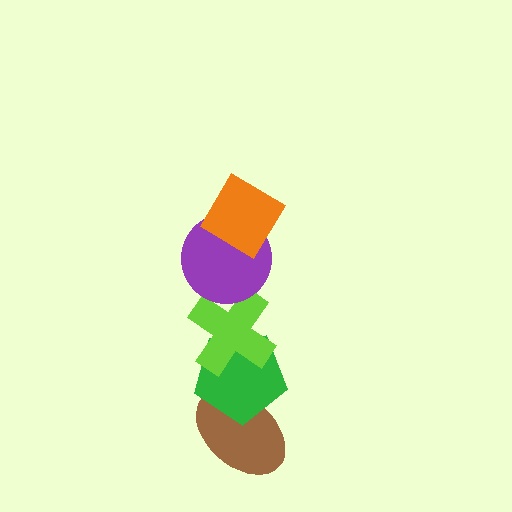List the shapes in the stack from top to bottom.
From top to bottom: the orange diamond, the purple circle, the lime cross, the green pentagon, the brown ellipse.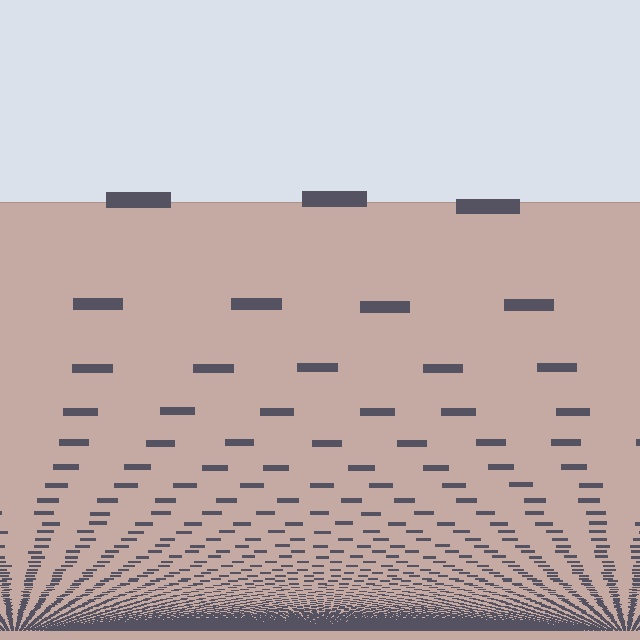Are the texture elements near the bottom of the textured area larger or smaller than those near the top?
Smaller. The gradient is inverted — elements near the bottom are smaller and denser.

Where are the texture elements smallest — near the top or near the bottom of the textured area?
Near the bottom.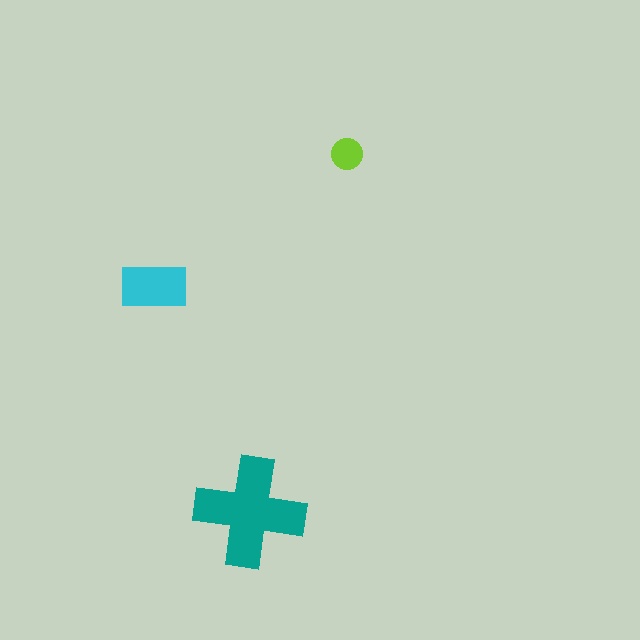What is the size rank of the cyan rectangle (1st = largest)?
2nd.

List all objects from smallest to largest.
The lime circle, the cyan rectangle, the teal cross.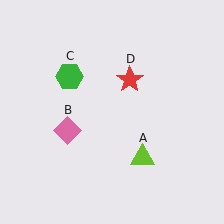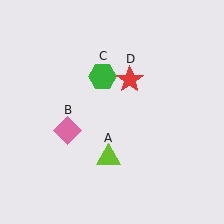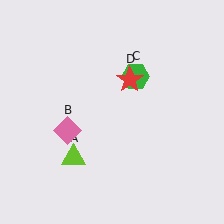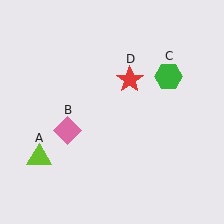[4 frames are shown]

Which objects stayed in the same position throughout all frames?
Pink diamond (object B) and red star (object D) remained stationary.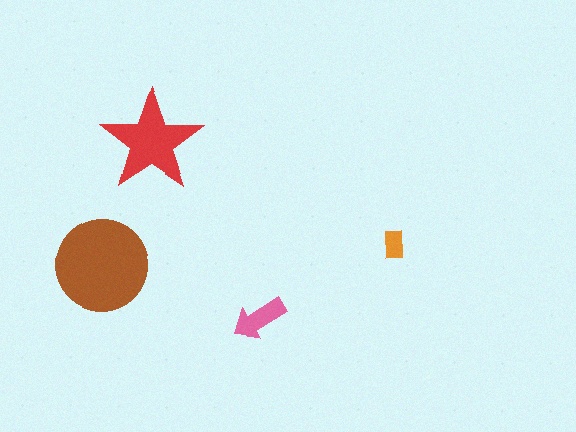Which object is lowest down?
The pink arrow is bottommost.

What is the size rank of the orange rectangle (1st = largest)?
4th.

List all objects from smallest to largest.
The orange rectangle, the pink arrow, the red star, the brown circle.